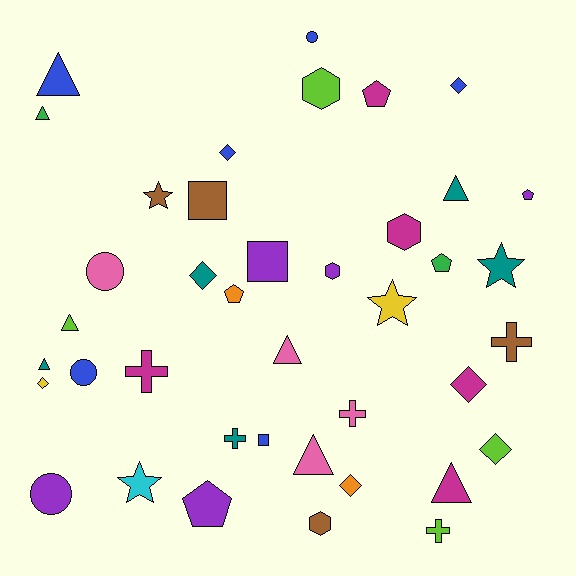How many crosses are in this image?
There are 5 crosses.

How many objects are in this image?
There are 40 objects.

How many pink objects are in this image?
There are 4 pink objects.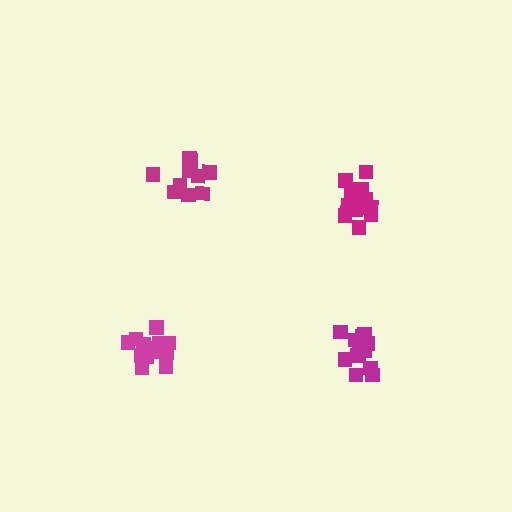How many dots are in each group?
Group 1: 15 dots, Group 2: 11 dots, Group 3: 16 dots, Group 4: 12 dots (54 total).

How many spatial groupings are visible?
There are 4 spatial groupings.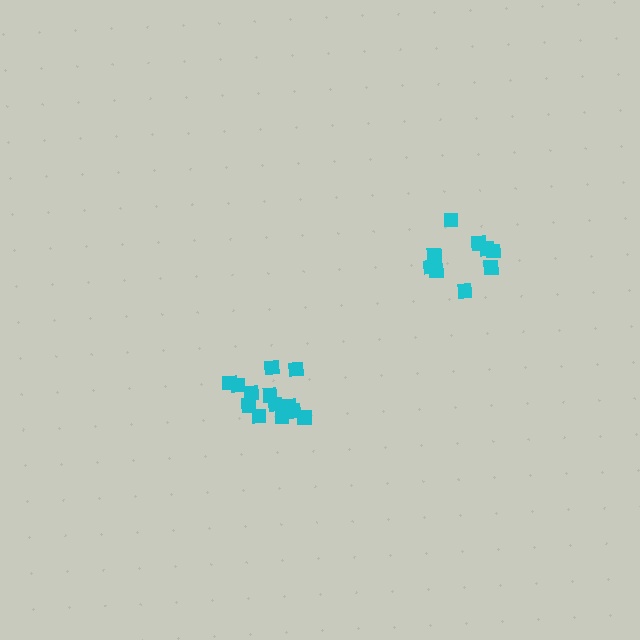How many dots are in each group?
Group 1: 10 dots, Group 2: 13 dots (23 total).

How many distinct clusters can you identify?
There are 2 distinct clusters.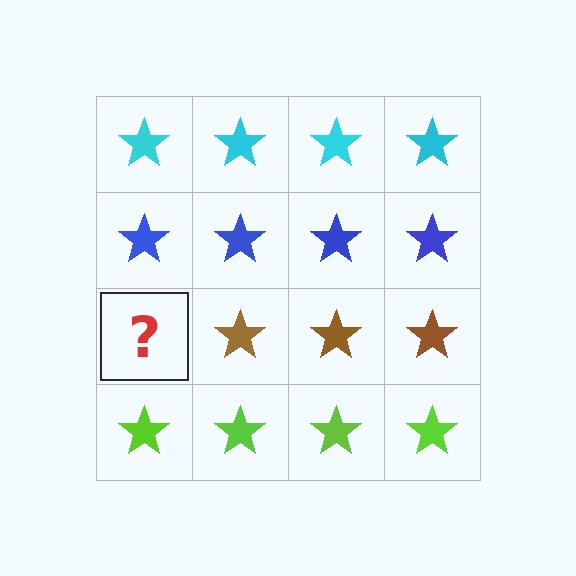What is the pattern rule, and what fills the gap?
The rule is that each row has a consistent color. The gap should be filled with a brown star.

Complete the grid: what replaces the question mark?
The question mark should be replaced with a brown star.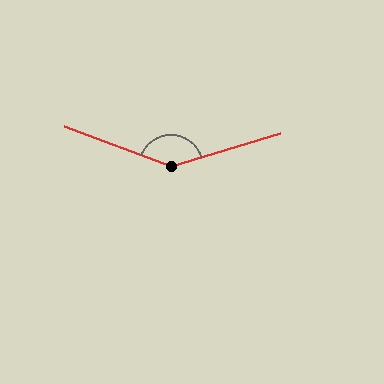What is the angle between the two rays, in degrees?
Approximately 142 degrees.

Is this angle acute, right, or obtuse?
It is obtuse.